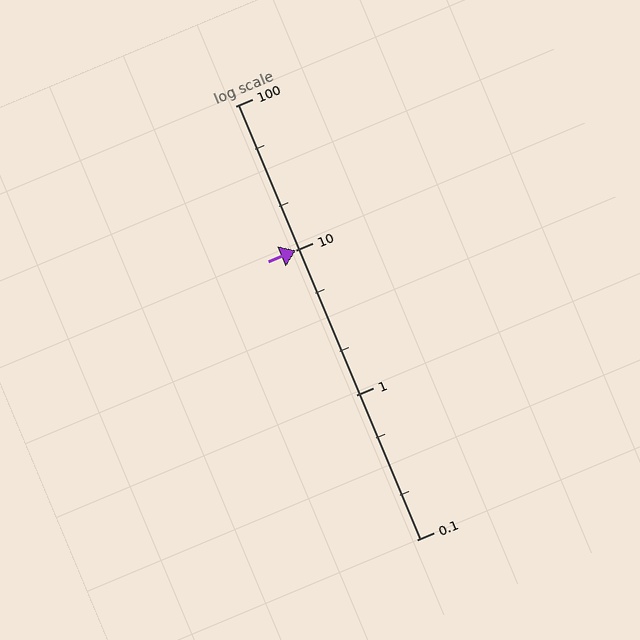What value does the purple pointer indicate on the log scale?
The pointer indicates approximately 10.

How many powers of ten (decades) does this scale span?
The scale spans 3 decades, from 0.1 to 100.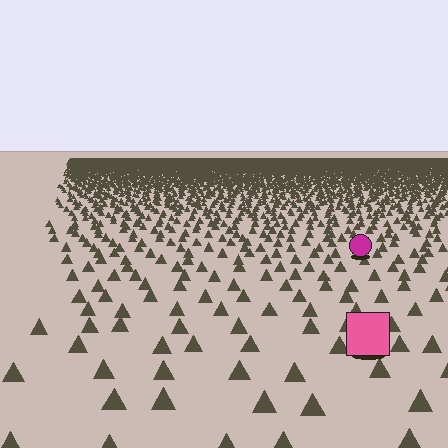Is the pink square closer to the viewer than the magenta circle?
Yes. The pink square is closer — you can tell from the texture gradient: the ground texture is coarser near it.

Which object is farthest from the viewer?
The magenta circle is farthest from the viewer. It appears smaller and the ground texture around it is denser.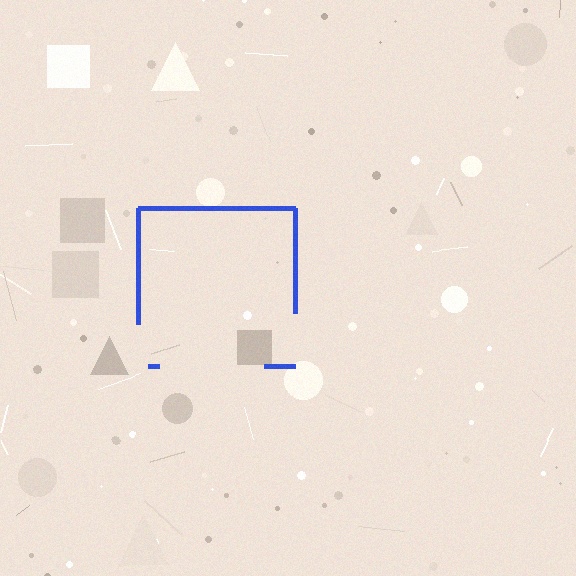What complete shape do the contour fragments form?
The contour fragments form a square.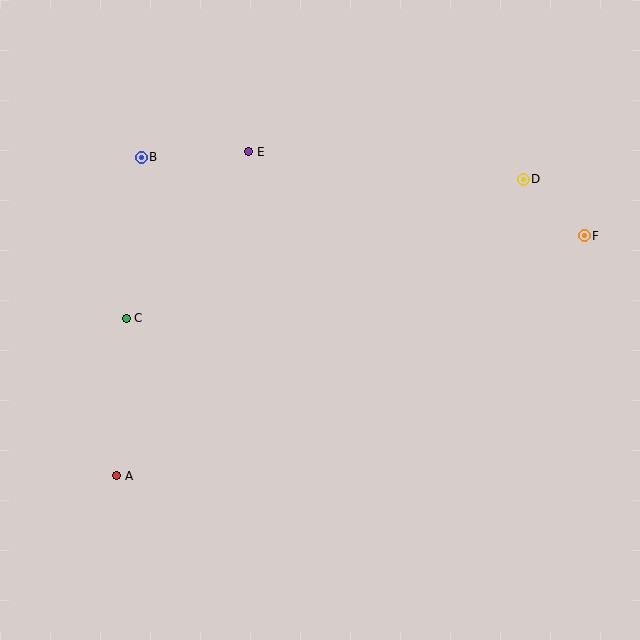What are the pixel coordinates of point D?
Point D is at (523, 179).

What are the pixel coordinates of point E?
Point E is at (249, 152).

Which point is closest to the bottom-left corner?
Point A is closest to the bottom-left corner.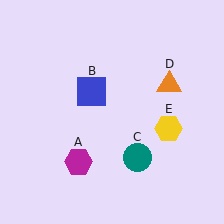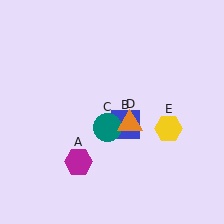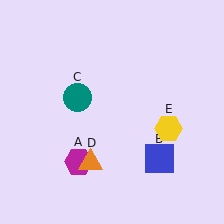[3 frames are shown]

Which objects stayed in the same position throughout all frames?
Magenta hexagon (object A) and yellow hexagon (object E) remained stationary.